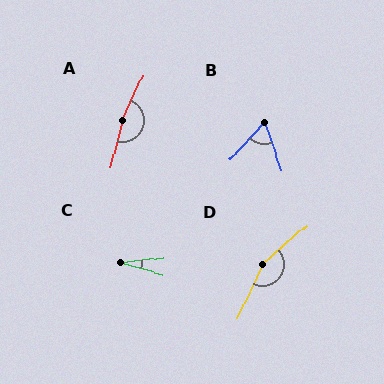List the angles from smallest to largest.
C (21°), B (61°), D (156°), A (169°).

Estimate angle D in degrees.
Approximately 156 degrees.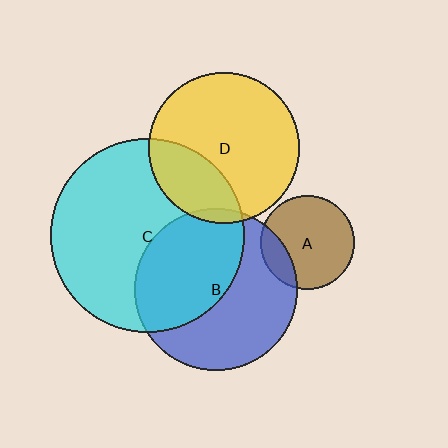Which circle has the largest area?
Circle C (cyan).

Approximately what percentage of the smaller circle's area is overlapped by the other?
Approximately 50%.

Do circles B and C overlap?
Yes.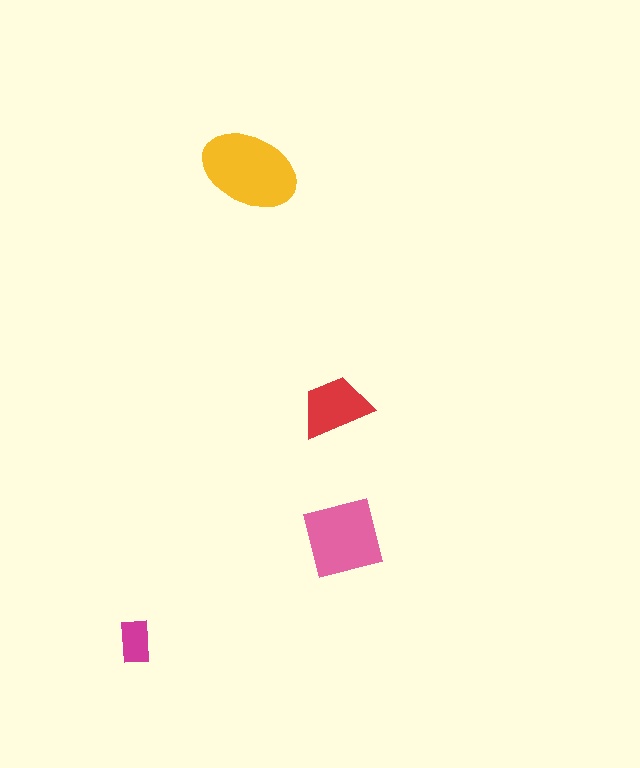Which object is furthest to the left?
The magenta rectangle is leftmost.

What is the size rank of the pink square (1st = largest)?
2nd.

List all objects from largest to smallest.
The yellow ellipse, the pink square, the red trapezoid, the magenta rectangle.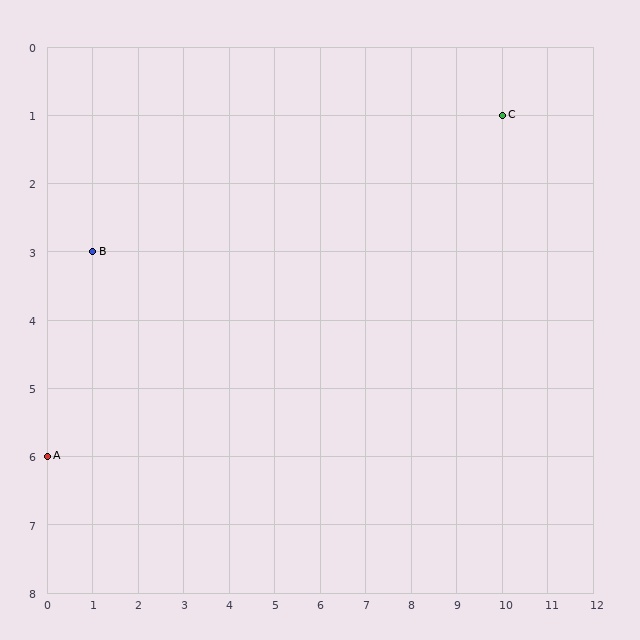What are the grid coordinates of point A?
Point A is at grid coordinates (0, 6).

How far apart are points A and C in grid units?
Points A and C are 10 columns and 5 rows apart (about 11.2 grid units diagonally).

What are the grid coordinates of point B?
Point B is at grid coordinates (1, 3).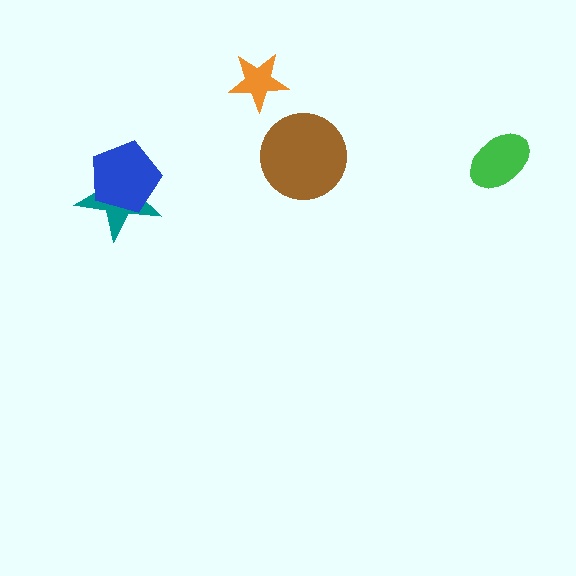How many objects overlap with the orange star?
0 objects overlap with the orange star.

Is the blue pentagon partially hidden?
No, no other shape covers it.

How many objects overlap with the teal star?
1 object overlaps with the teal star.